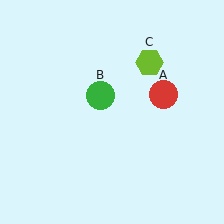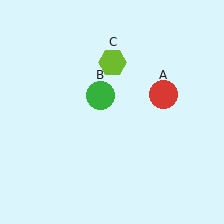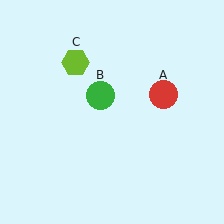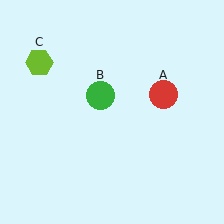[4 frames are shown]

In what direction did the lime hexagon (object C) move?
The lime hexagon (object C) moved left.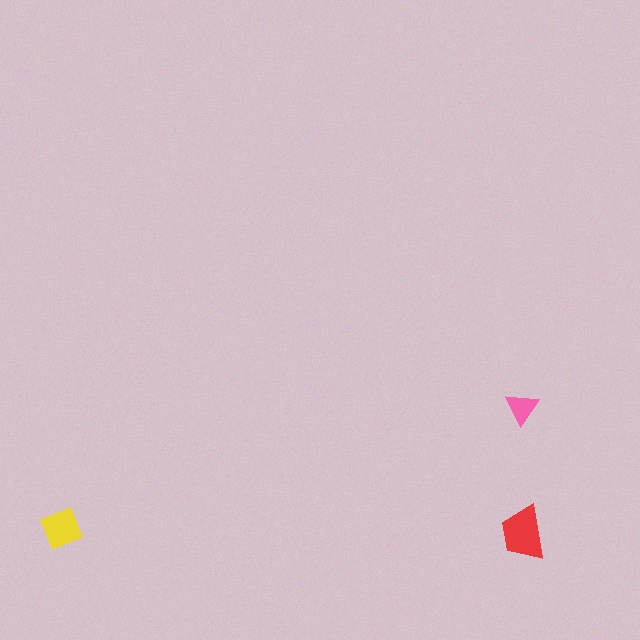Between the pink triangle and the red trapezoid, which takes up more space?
The red trapezoid.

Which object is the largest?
The red trapezoid.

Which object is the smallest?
The pink triangle.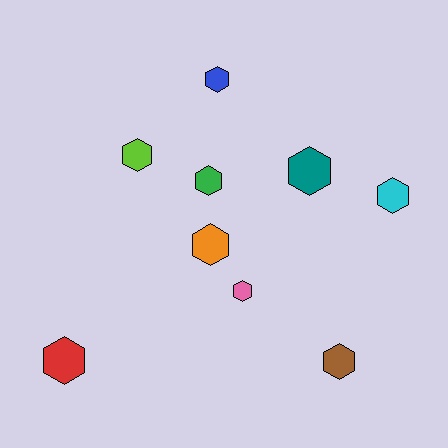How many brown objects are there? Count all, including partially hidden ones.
There is 1 brown object.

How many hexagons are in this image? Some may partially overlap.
There are 9 hexagons.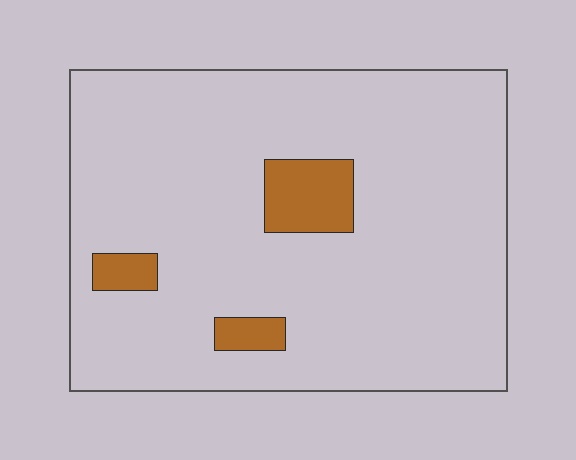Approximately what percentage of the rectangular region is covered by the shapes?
Approximately 10%.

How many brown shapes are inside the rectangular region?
3.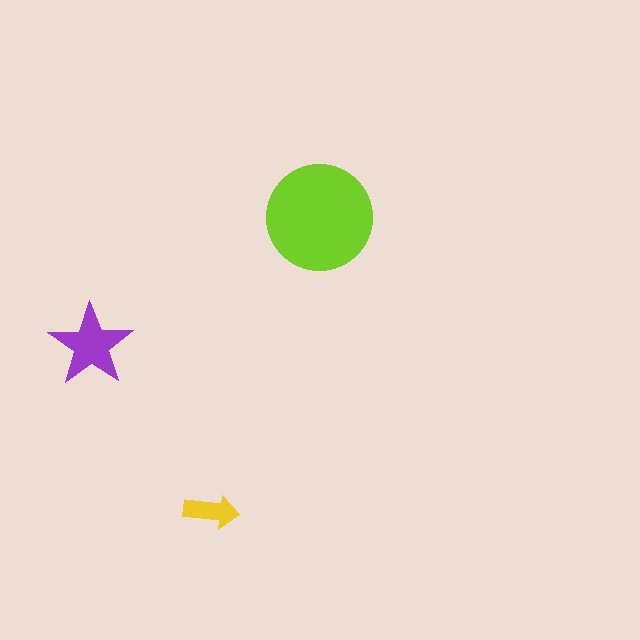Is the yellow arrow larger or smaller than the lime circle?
Smaller.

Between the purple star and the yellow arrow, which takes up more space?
The purple star.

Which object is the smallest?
The yellow arrow.